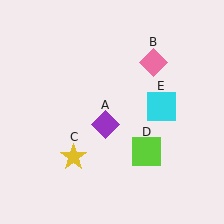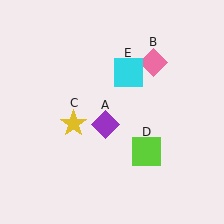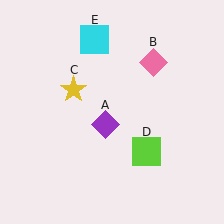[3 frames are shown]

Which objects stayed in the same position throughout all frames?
Purple diamond (object A) and pink diamond (object B) and lime square (object D) remained stationary.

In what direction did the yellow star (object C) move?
The yellow star (object C) moved up.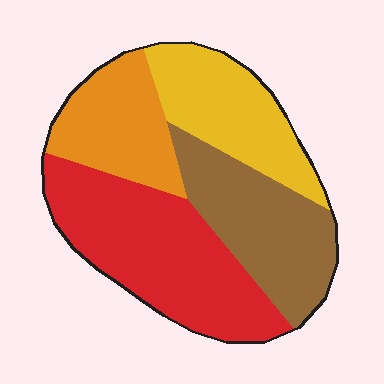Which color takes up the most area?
Red, at roughly 35%.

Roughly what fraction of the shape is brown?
Brown covers about 25% of the shape.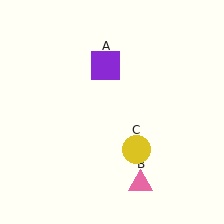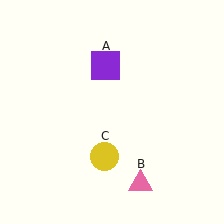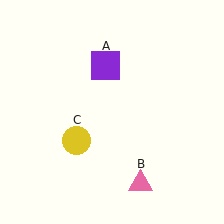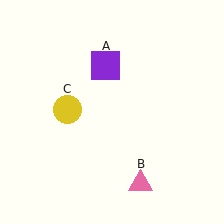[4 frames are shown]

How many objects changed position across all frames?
1 object changed position: yellow circle (object C).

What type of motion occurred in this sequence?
The yellow circle (object C) rotated clockwise around the center of the scene.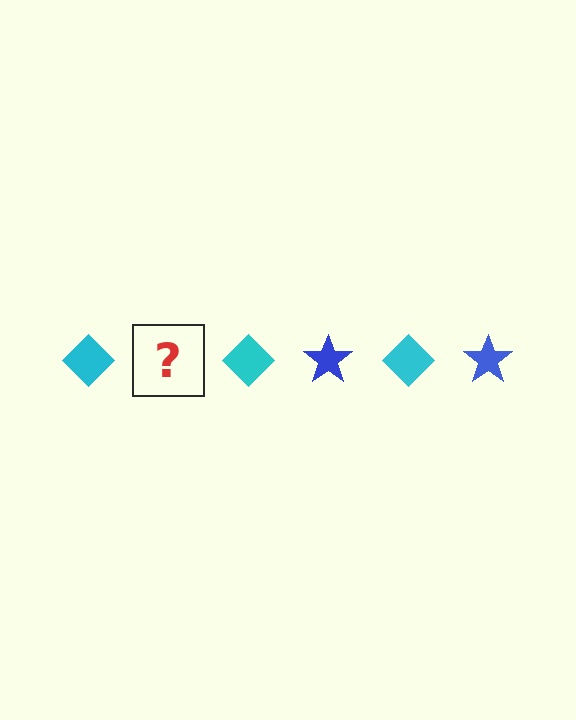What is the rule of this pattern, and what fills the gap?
The rule is that the pattern alternates between cyan diamond and blue star. The gap should be filled with a blue star.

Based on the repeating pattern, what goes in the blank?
The blank should be a blue star.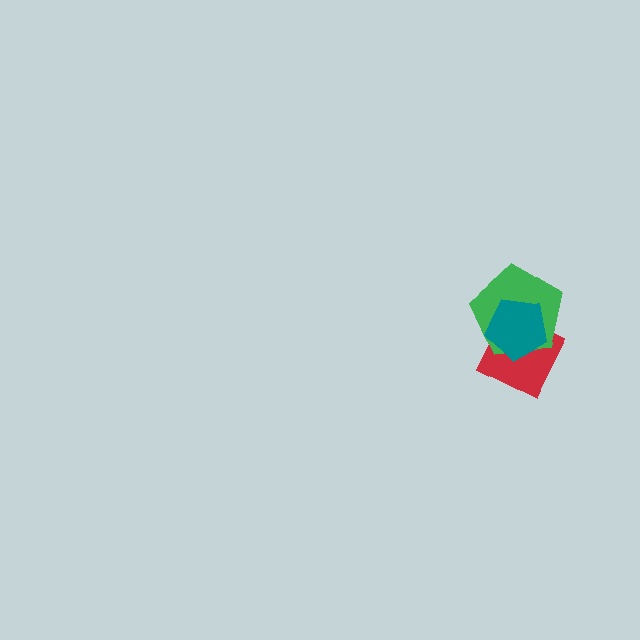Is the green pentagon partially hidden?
Yes, it is partially covered by another shape.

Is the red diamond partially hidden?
Yes, it is partially covered by another shape.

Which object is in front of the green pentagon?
The teal pentagon is in front of the green pentagon.